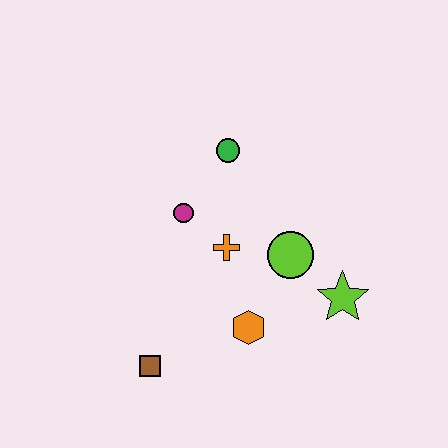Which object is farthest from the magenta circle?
The lime star is farthest from the magenta circle.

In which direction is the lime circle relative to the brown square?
The lime circle is to the right of the brown square.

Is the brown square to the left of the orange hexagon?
Yes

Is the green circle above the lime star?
Yes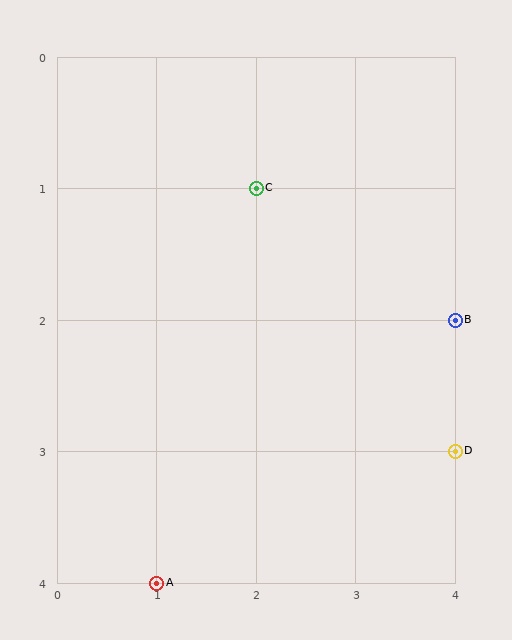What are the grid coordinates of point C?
Point C is at grid coordinates (2, 1).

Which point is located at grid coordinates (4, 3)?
Point D is at (4, 3).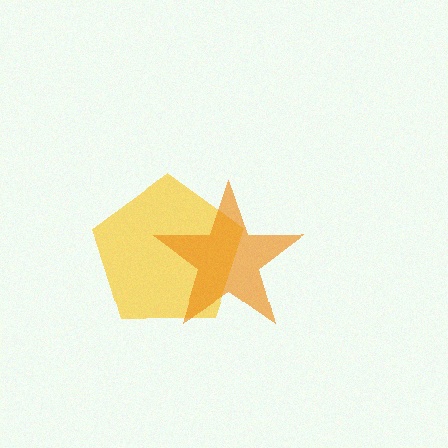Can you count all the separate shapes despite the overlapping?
Yes, there are 2 separate shapes.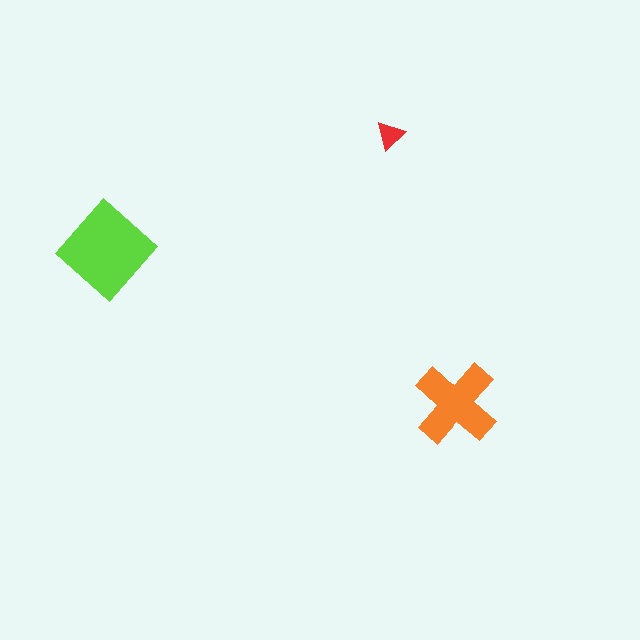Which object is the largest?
The lime diamond.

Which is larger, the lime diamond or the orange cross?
The lime diamond.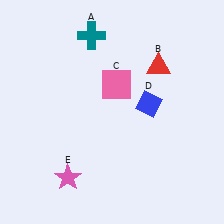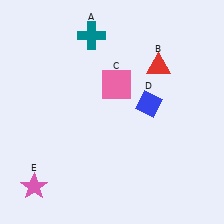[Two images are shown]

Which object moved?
The pink star (E) moved left.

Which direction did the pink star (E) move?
The pink star (E) moved left.